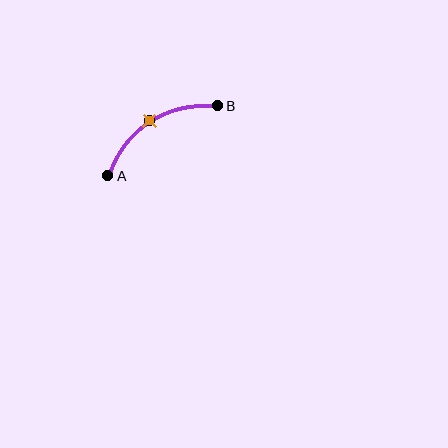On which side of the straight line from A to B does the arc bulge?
The arc bulges above the straight line connecting A and B.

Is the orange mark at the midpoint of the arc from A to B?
Yes. The orange mark lies on the arc at equal arc-length from both A and B — it is the arc midpoint.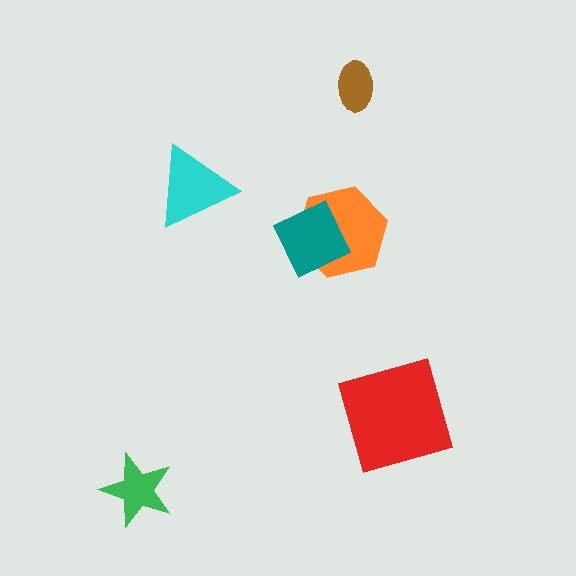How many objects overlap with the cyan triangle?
0 objects overlap with the cyan triangle.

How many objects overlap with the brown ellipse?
0 objects overlap with the brown ellipse.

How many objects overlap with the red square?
0 objects overlap with the red square.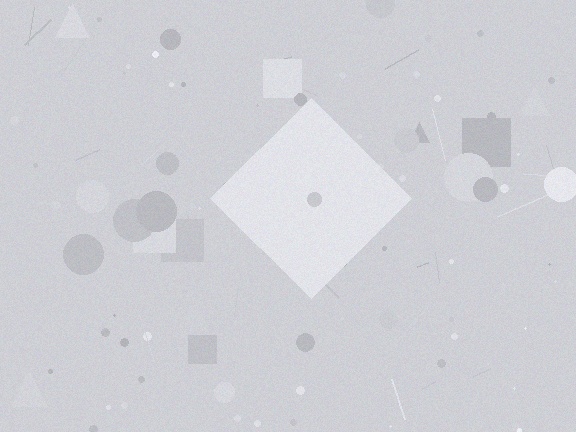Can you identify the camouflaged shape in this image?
The camouflaged shape is a diamond.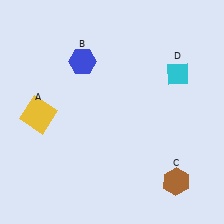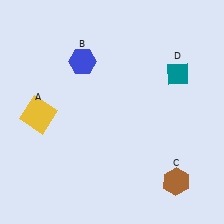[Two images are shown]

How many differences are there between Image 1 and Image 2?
There is 1 difference between the two images.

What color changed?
The diamond (D) changed from cyan in Image 1 to teal in Image 2.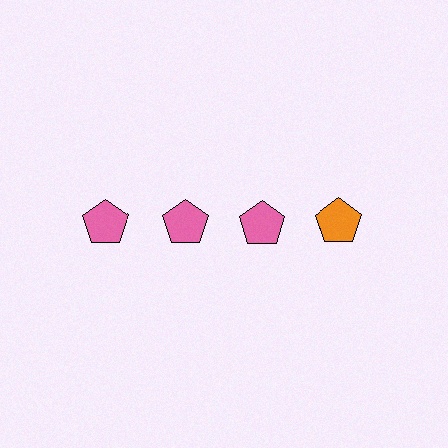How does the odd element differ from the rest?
It has a different color: orange instead of pink.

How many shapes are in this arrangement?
There are 4 shapes arranged in a grid pattern.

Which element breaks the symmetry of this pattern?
The orange pentagon in the top row, second from right column breaks the symmetry. All other shapes are pink pentagons.